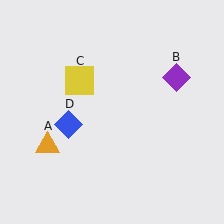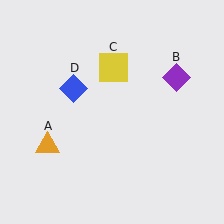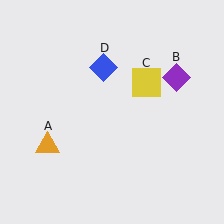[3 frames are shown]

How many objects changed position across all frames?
2 objects changed position: yellow square (object C), blue diamond (object D).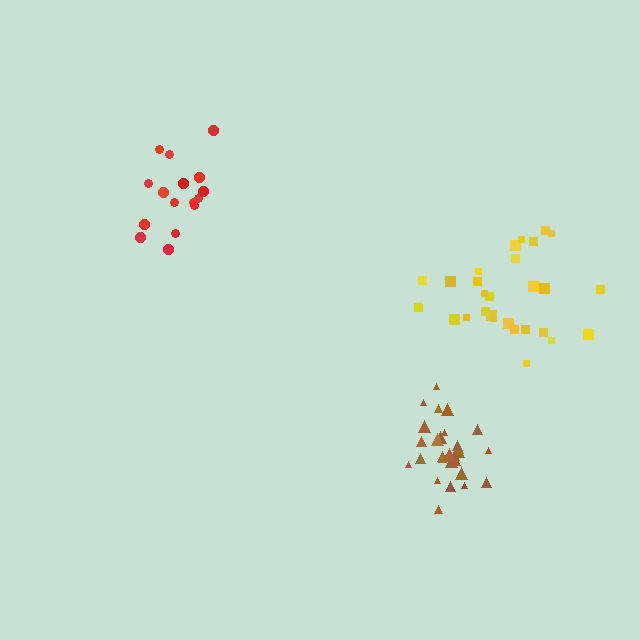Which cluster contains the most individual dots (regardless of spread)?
Brown (30).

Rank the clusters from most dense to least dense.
brown, yellow, red.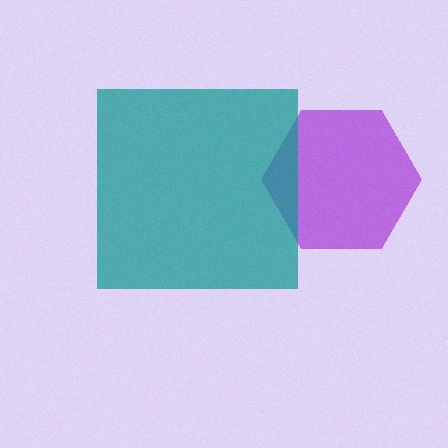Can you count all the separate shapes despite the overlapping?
Yes, there are 2 separate shapes.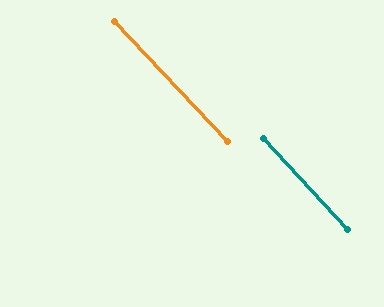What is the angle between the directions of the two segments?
Approximately 0 degrees.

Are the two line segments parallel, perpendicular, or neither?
Parallel — their directions differ by only 0.4°.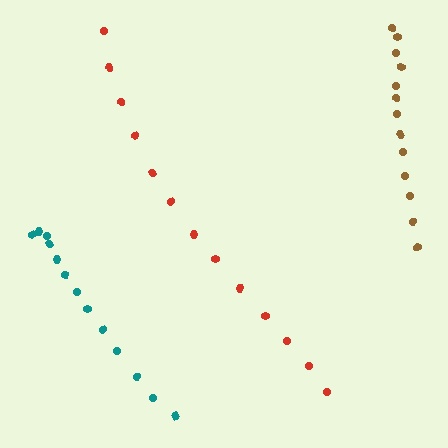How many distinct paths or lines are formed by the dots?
There are 3 distinct paths.